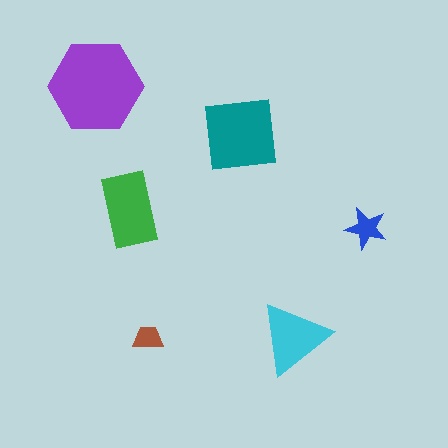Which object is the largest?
The purple hexagon.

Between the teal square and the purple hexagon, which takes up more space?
The purple hexagon.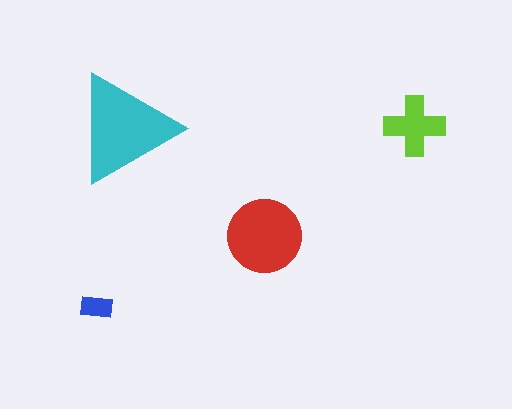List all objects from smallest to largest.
The blue rectangle, the lime cross, the red circle, the cyan triangle.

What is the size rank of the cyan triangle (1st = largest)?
1st.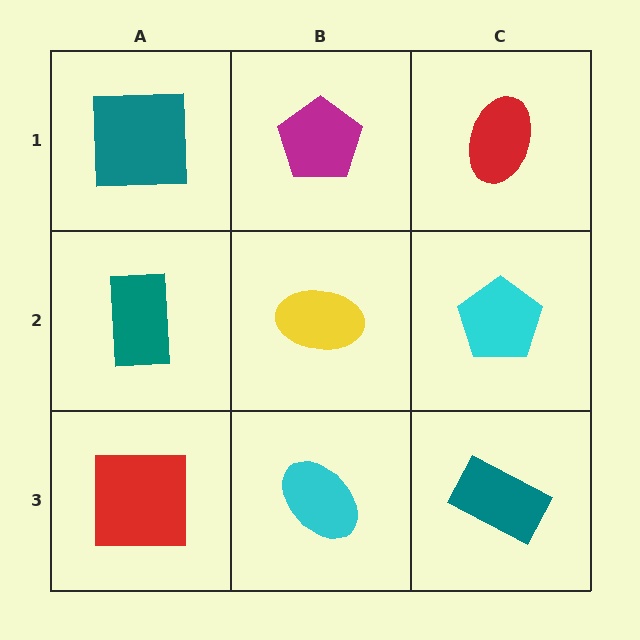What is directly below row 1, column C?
A cyan pentagon.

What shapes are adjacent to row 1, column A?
A teal rectangle (row 2, column A), a magenta pentagon (row 1, column B).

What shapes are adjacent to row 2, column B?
A magenta pentagon (row 1, column B), a cyan ellipse (row 3, column B), a teal rectangle (row 2, column A), a cyan pentagon (row 2, column C).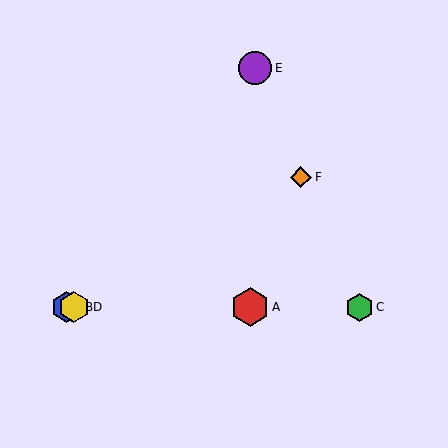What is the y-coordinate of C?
Object C is at y≈307.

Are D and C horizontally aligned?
Yes, both are at y≈307.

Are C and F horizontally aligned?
No, C is at y≈307 and F is at y≈177.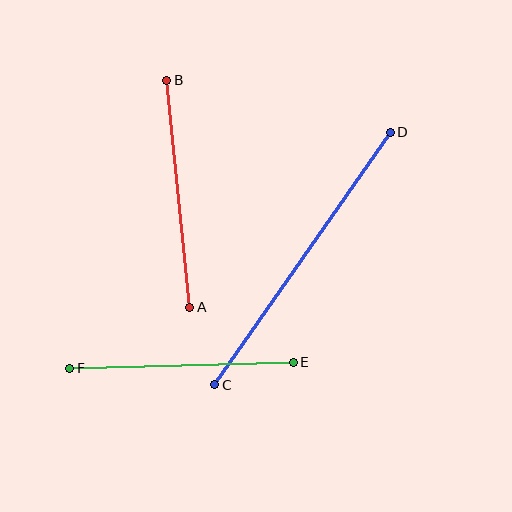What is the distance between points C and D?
The distance is approximately 308 pixels.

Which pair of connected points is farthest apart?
Points C and D are farthest apart.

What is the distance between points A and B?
The distance is approximately 228 pixels.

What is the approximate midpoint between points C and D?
The midpoint is at approximately (302, 259) pixels.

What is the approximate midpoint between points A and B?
The midpoint is at approximately (178, 194) pixels.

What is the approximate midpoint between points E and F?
The midpoint is at approximately (181, 365) pixels.